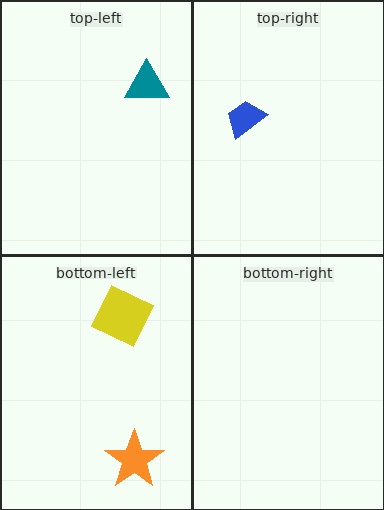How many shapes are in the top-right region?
1.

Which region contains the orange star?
The bottom-left region.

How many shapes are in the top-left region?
1.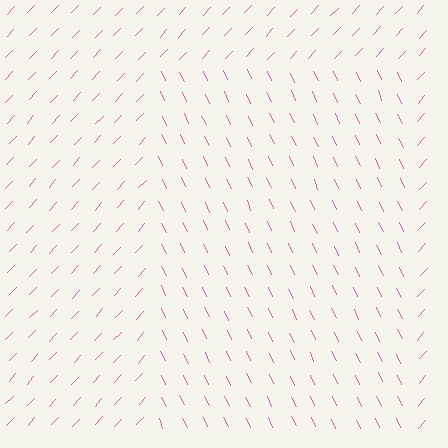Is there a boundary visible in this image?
Yes, there is a texture boundary formed by a change in line orientation.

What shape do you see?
I see a rectangle.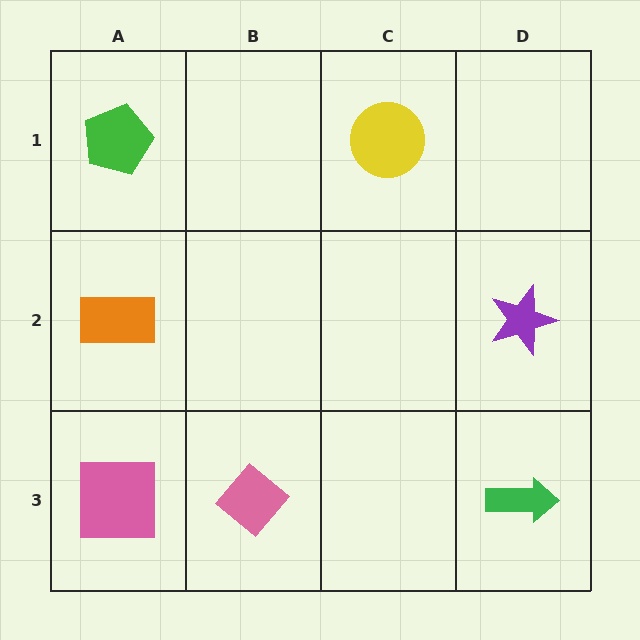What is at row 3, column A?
A pink square.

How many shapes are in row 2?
2 shapes.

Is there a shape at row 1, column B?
No, that cell is empty.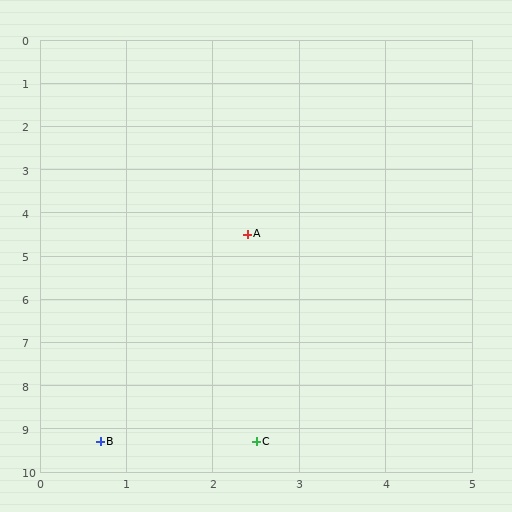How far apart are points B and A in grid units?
Points B and A are about 5.1 grid units apart.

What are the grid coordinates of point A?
Point A is at approximately (2.4, 4.5).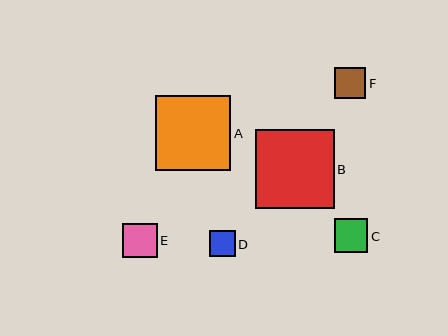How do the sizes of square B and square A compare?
Square B and square A are approximately the same size.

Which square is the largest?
Square B is the largest with a size of approximately 79 pixels.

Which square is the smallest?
Square D is the smallest with a size of approximately 26 pixels.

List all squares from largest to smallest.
From largest to smallest: B, A, E, C, F, D.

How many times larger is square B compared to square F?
Square B is approximately 2.5 times the size of square F.